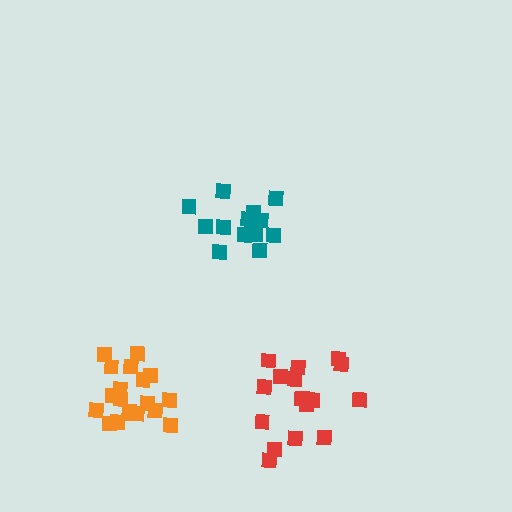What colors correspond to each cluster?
The clusters are colored: red, teal, orange.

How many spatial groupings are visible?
There are 3 spatial groupings.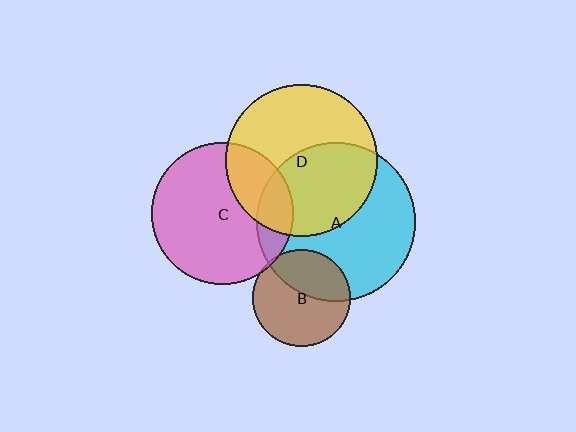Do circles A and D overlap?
Yes.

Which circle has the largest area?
Circle A (cyan).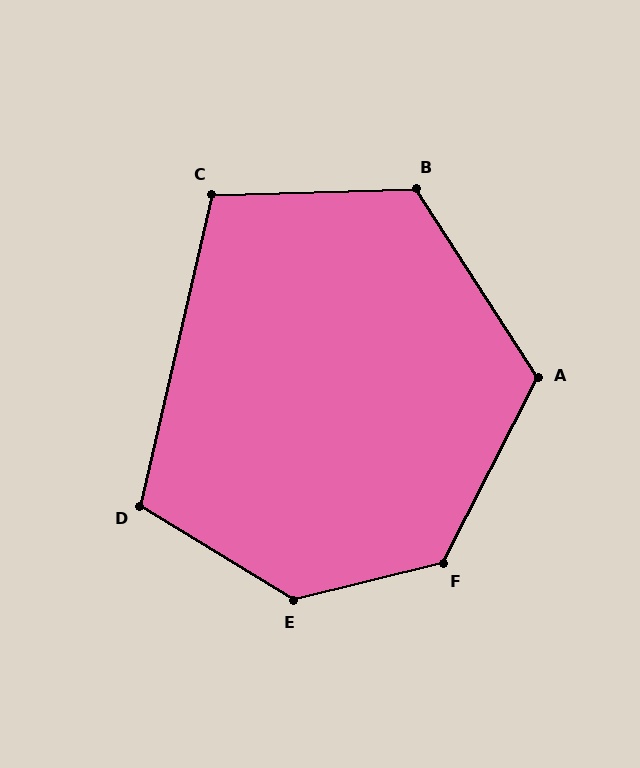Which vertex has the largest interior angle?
E, at approximately 135 degrees.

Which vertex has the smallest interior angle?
C, at approximately 105 degrees.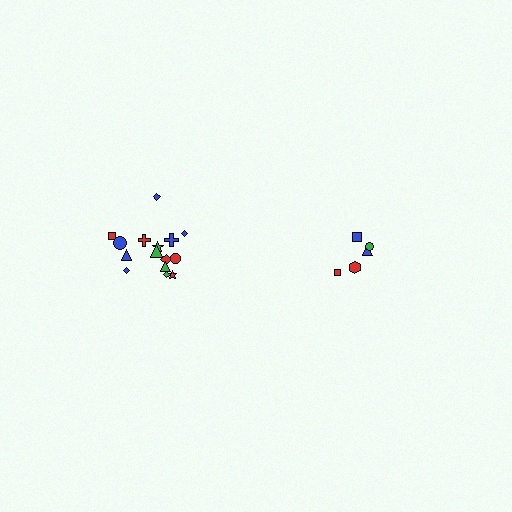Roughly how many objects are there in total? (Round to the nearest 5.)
Roughly 20 objects in total.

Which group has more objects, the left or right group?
The left group.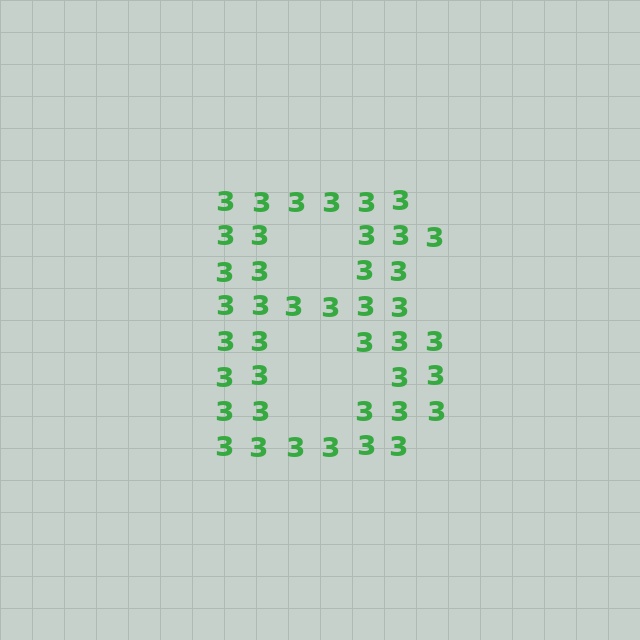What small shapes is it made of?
It is made of small digit 3's.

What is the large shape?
The large shape is the letter B.